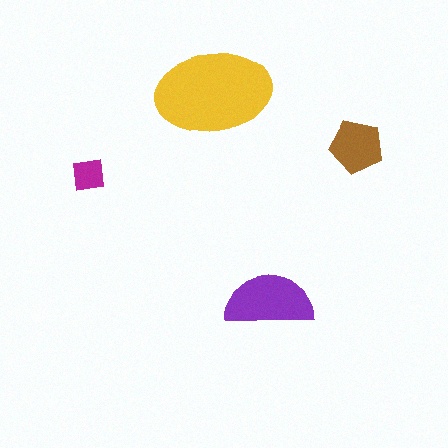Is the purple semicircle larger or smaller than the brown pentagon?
Larger.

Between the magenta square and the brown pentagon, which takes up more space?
The brown pentagon.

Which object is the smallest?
The magenta square.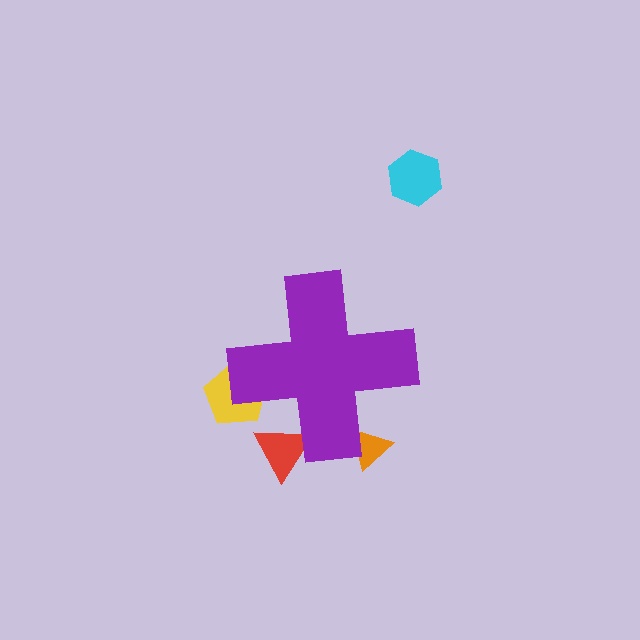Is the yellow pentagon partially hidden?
Yes, the yellow pentagon is partially hidden behind the purple cross.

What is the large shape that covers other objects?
A purple cross.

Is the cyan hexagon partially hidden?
No, the cyan hexagon is fully visible.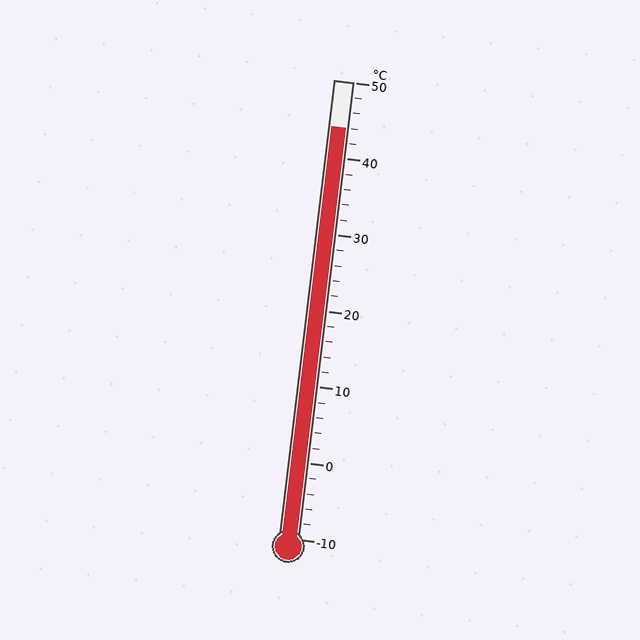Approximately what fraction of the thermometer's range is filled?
The thermometer is filled to approximately 90% of its range.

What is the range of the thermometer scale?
The thermometer scale ranges from -10°C to 50°C.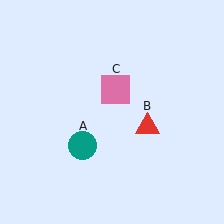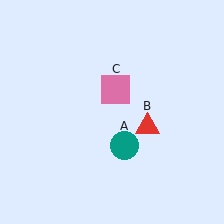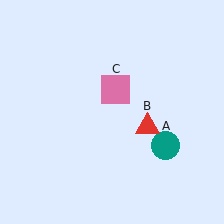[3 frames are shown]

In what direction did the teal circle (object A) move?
The teal circle (object A) moved right.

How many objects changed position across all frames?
1 object changed position: teal circle (object A).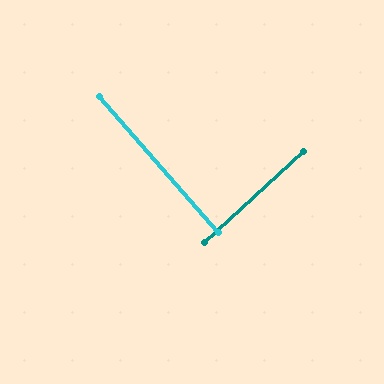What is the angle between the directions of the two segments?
Approximately 89 degrees.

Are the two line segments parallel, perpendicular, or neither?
Perpendicular — they meet at approximately 89°.